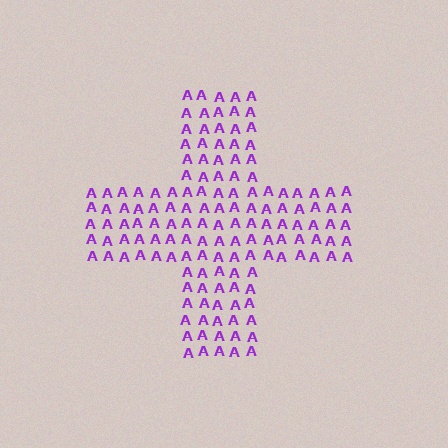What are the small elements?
The small elements are letter A's.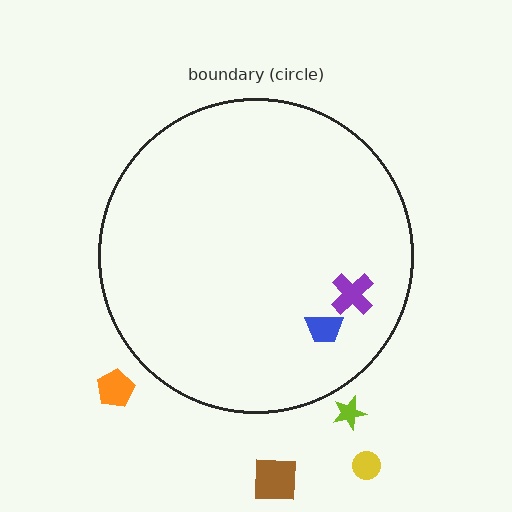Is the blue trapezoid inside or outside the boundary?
Inside.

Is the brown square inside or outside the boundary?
Outside.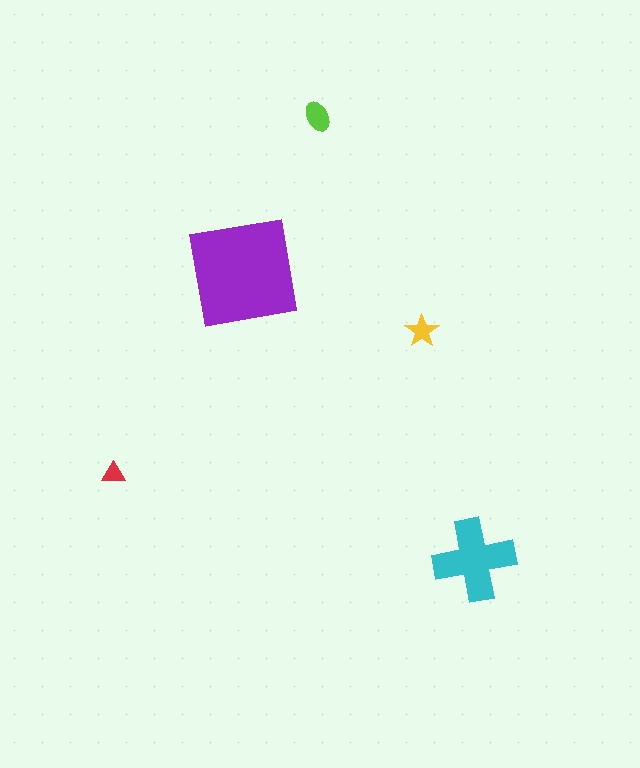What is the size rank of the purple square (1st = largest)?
1st.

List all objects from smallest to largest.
The red triangle, the yellow star, the lime ellipse, the cyan cross, the purple square.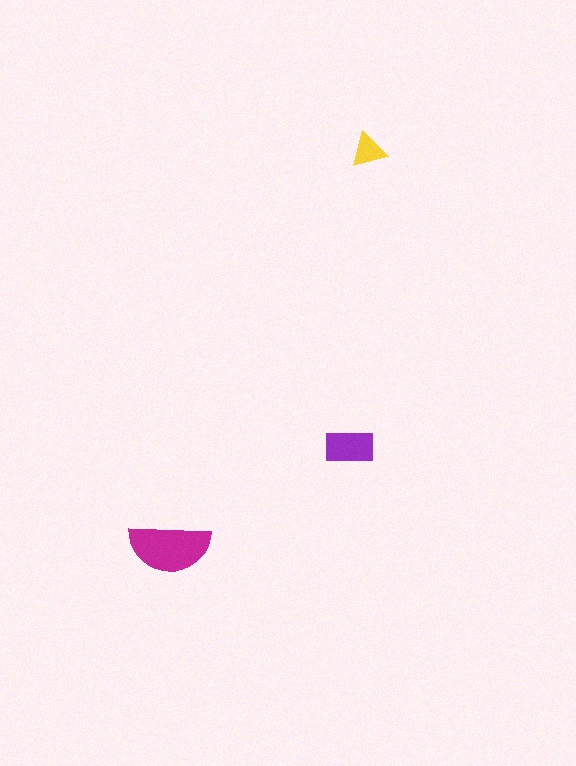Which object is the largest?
The magenta semicircle.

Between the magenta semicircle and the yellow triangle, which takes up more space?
The magenta semicircle.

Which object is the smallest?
The yellow triangle.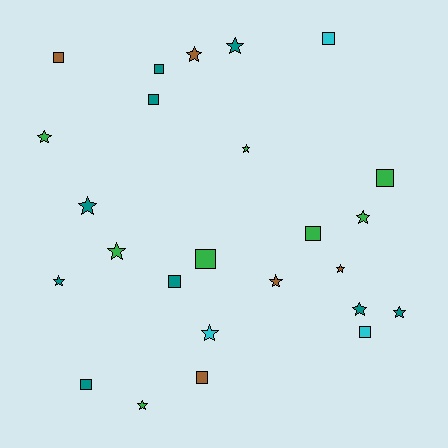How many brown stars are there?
There are 3 brown stars.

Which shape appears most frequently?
Star, with 14 objects.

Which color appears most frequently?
Teal, with 9 objects.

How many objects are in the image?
There are 25 objects.